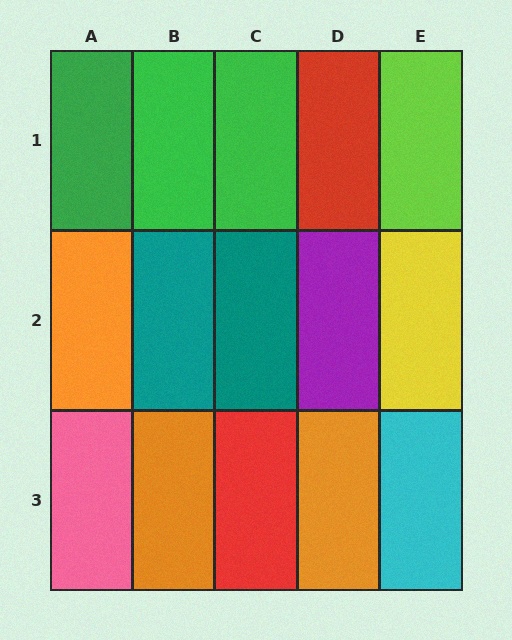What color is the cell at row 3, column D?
Orange.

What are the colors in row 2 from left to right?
Orange, teal, teal, purple, yellow.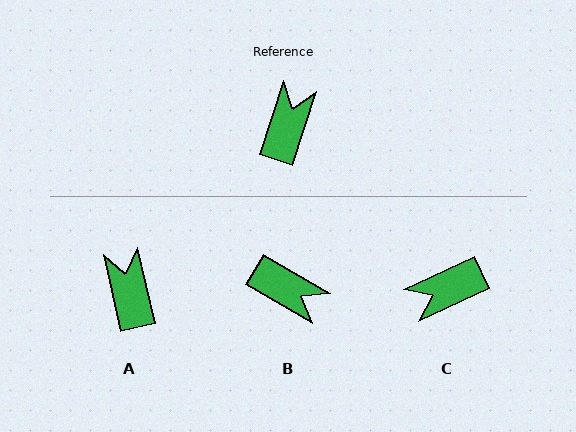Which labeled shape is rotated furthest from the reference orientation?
C, about 133 degrees away.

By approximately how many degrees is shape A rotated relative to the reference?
Approximately 31 degrees counter-clockwise.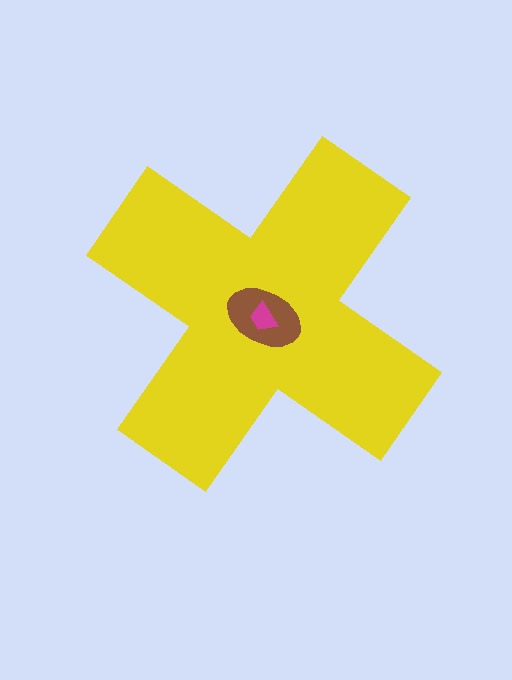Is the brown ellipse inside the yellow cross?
Yes.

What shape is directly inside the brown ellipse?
The magenta trapezoid.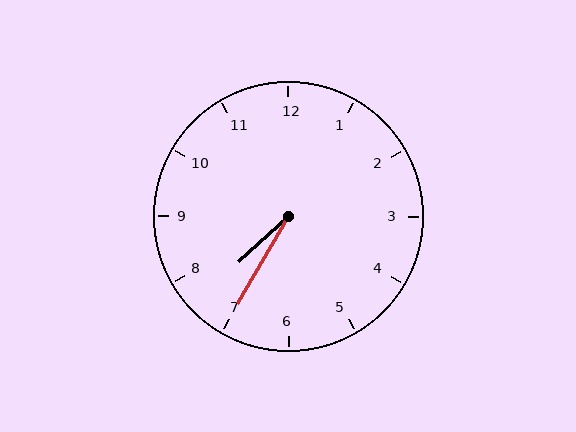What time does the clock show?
7:35.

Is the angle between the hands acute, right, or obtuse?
It is acute.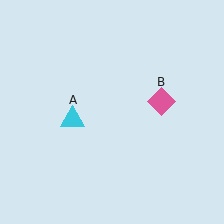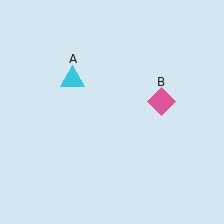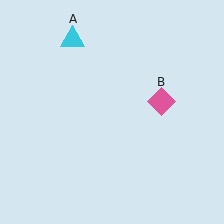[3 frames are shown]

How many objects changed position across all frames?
1 object changed position: cyan triangle (object A).